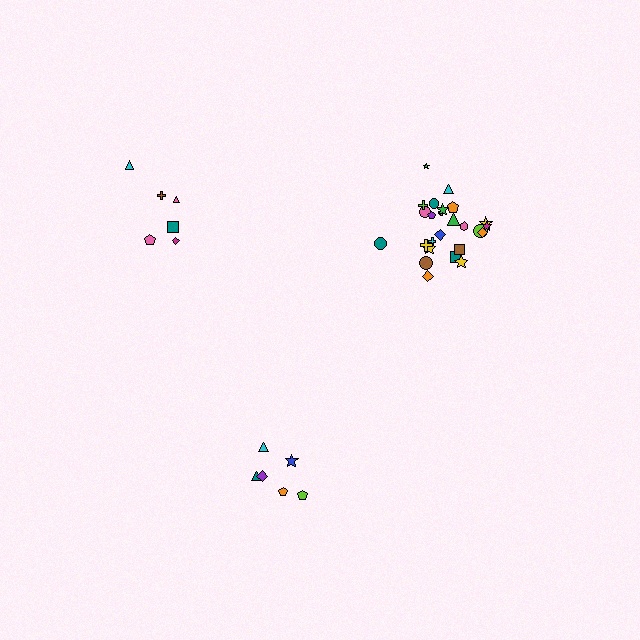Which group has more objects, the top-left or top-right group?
The top-right group.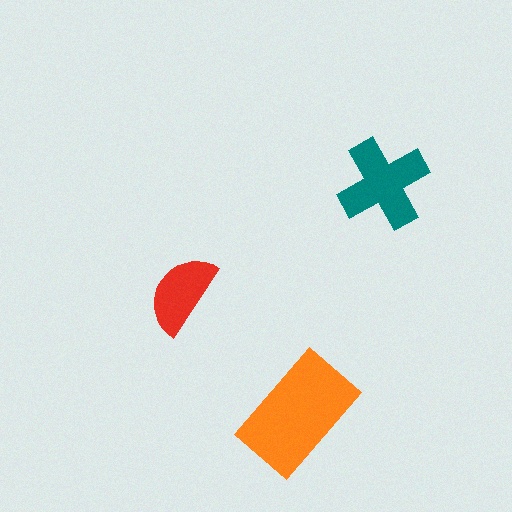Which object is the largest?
The orange rectangle.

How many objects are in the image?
There are 3 objects in the image.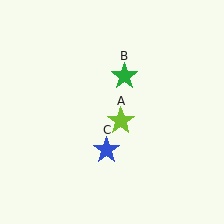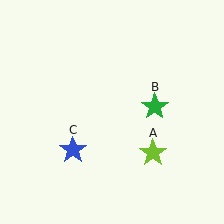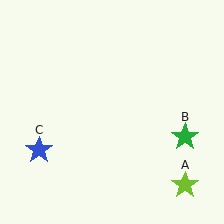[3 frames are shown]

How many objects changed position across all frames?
3 objects changed position: lime star (object A), green star (object B), blue star (object C).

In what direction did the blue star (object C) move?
The blue star (object C) moved left.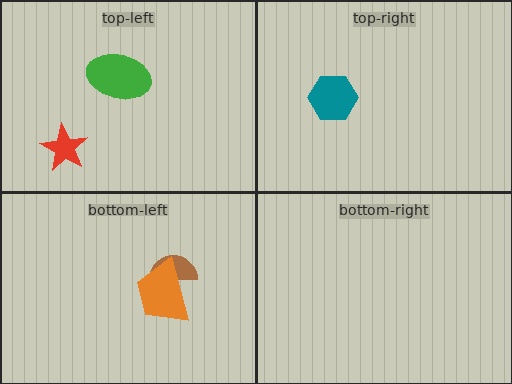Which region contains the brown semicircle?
The bottom-left region.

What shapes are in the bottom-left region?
The brown semicircle, the orange trapezoid.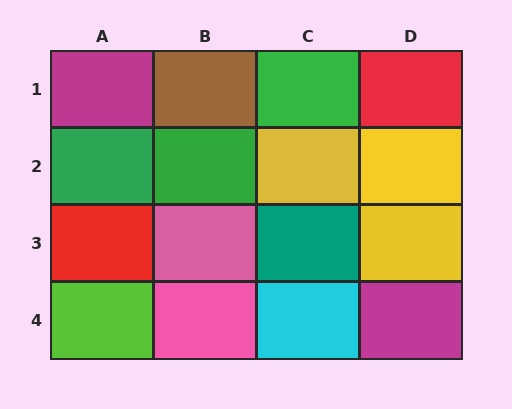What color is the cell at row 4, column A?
Lime.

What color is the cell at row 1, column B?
Brown.